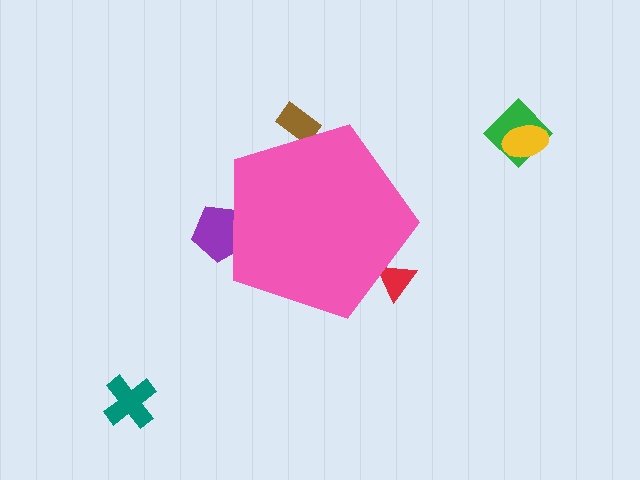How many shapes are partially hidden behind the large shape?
3 shapes are partially hidden.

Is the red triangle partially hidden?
Yes, the red triangle is partially hidden behind the pink pentagon.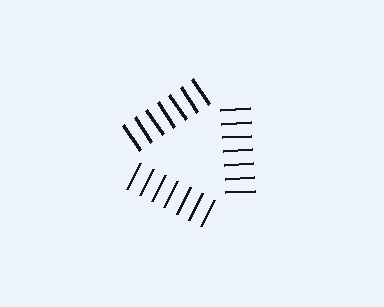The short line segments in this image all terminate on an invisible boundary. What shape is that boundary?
An illusory triangle — the line segments terminate on its edges but no continuous stroke is drawn.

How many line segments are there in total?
21 — 7 along each of the 3 edges.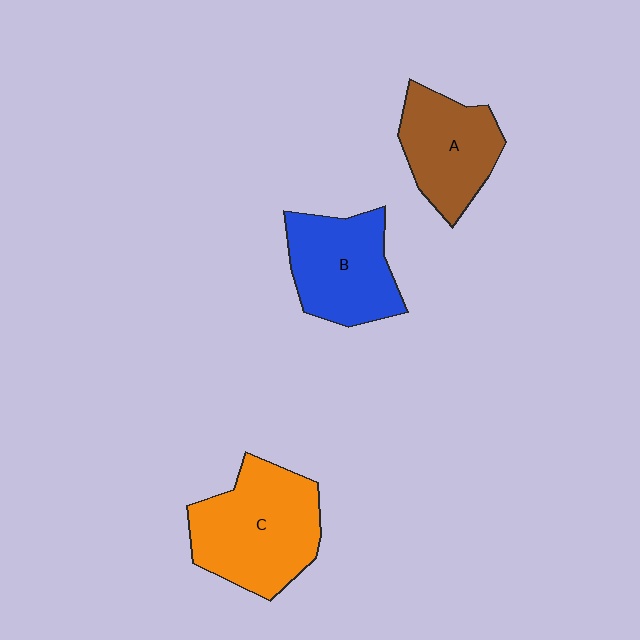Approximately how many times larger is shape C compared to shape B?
Approximately 1.2 times.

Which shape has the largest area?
Shape C (orange).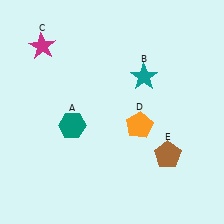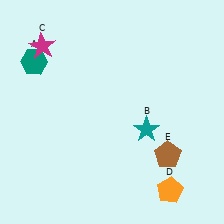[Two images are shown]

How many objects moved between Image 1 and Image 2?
3 objects moved between the two images.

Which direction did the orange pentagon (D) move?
The orange pentagon (D) moved down.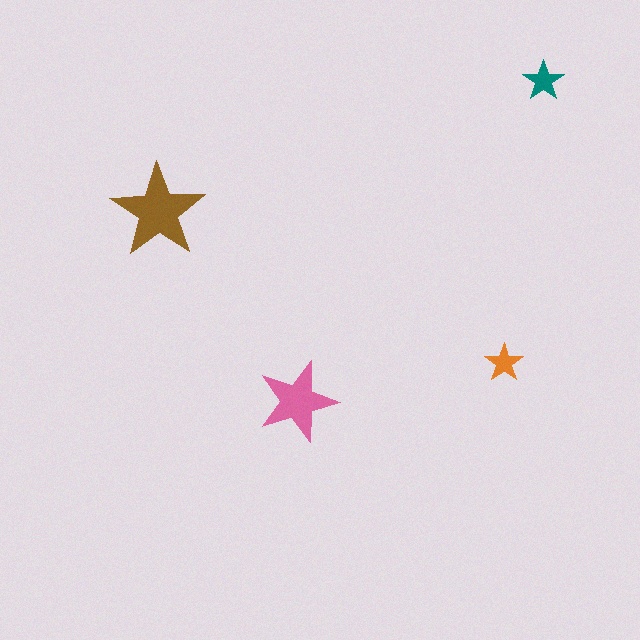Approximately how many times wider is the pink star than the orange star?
About 2 times wider.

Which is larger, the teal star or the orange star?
The teal one.